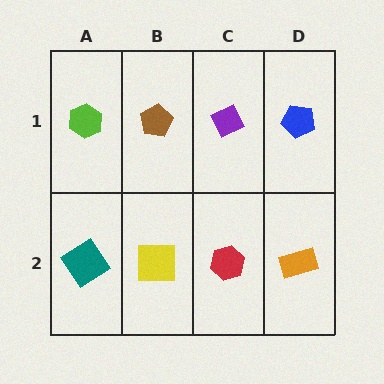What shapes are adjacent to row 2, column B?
A brown pentagon (row 1, column B), a teal diamond (row 2, column A), a red hexagon (row 2, column C).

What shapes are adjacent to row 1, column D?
An orange rectangle (row 2, column D), a purple diamond (row 1, column C).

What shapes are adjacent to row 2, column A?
A lime hexagon (row 1, column A), a yellow square (row 2, column B).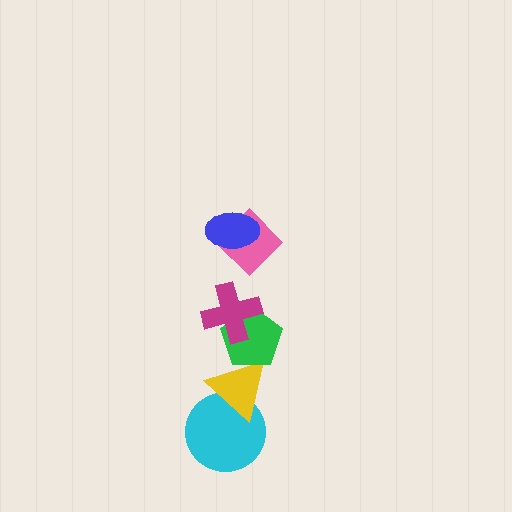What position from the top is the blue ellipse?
The blue ellipse is 1st from the top.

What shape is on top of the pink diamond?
The blue ellipse is on top of the pink diamond.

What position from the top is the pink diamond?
The pink diamond is 2nd from the top.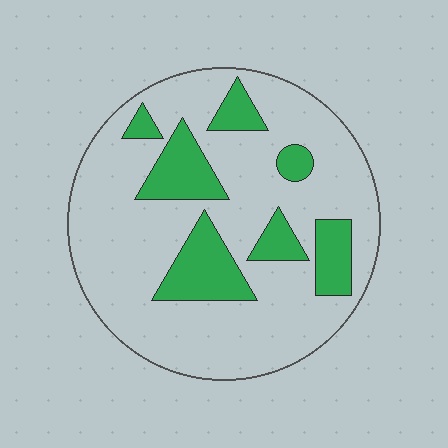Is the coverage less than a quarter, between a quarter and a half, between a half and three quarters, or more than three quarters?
Less than a quarter.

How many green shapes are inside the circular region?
7.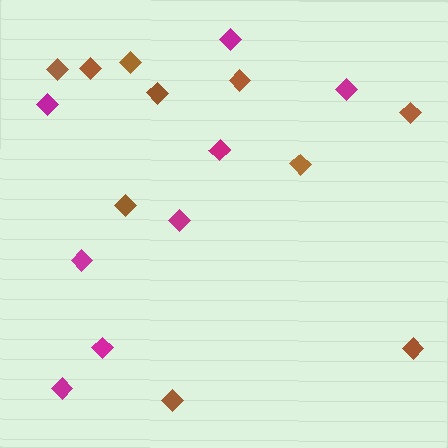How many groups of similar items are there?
There are 2 groups: one group of magenta diamonds (8) and one group of brown diamonds (10).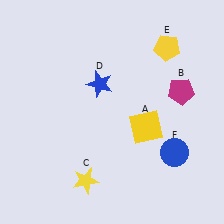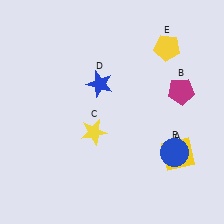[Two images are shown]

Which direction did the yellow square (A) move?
The yellow square (A) moved right.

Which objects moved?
The objects that moved are: the yellow square (A), the yellow star (C).